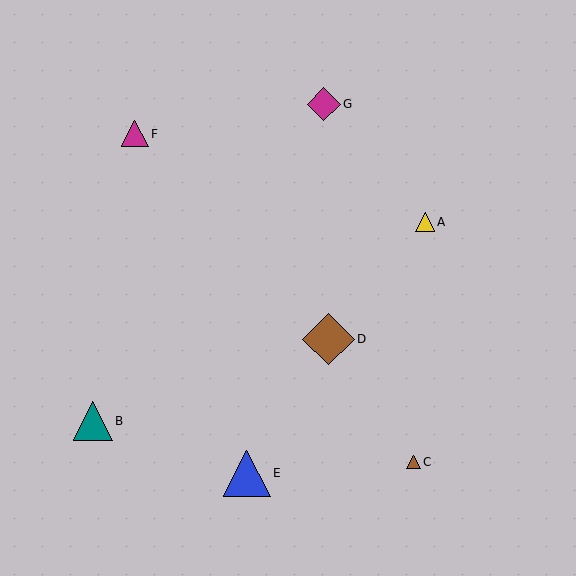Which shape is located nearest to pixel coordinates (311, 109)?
The magenta diamond (labeled G) at (324, 104) is nearest to that location.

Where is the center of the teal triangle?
The center of the teal triangle is at (93, 421).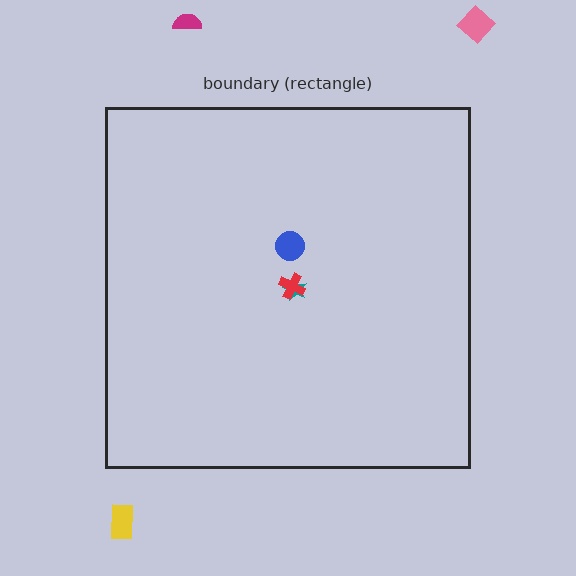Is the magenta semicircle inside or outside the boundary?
Outside.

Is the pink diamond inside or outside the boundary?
Outside.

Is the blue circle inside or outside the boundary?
Inside.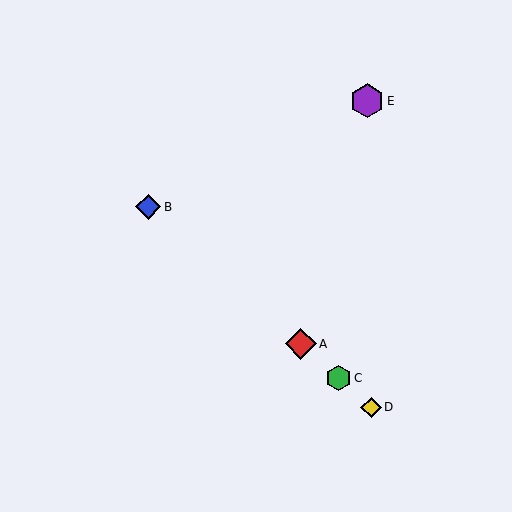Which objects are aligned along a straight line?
Objects A, B, C, D are aligned along a straight line.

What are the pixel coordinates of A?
Object A is at (301, 344).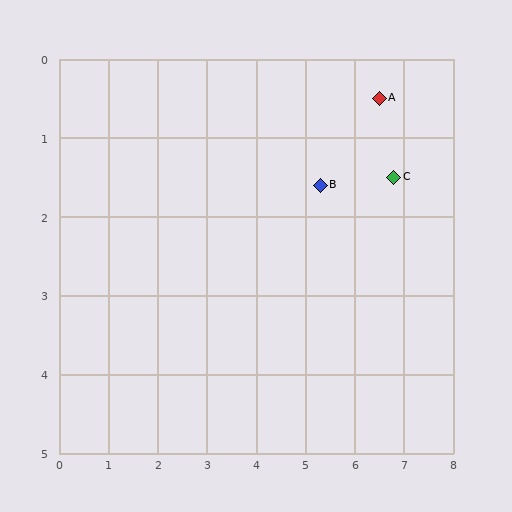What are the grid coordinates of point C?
Point C is at approximately (6.8, 1.5).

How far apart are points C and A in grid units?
Points C and A are about 1.0 grid units apart.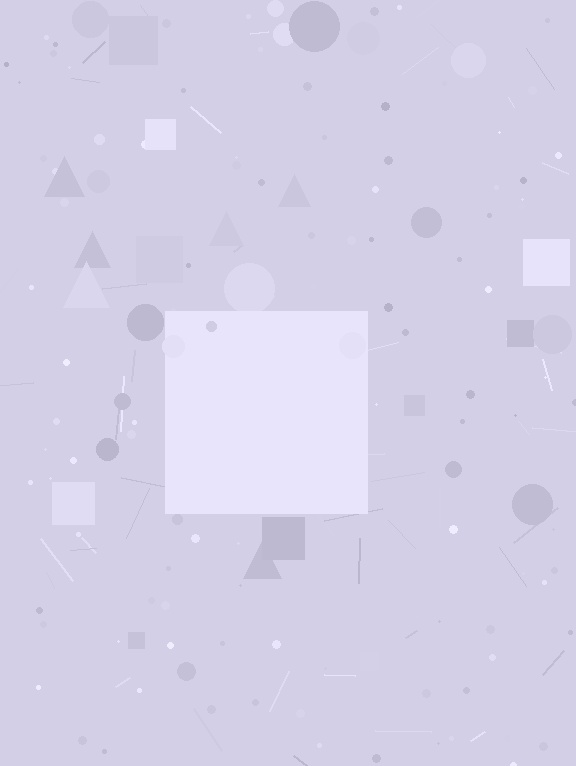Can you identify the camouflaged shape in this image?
The camouflaged shape is a square.